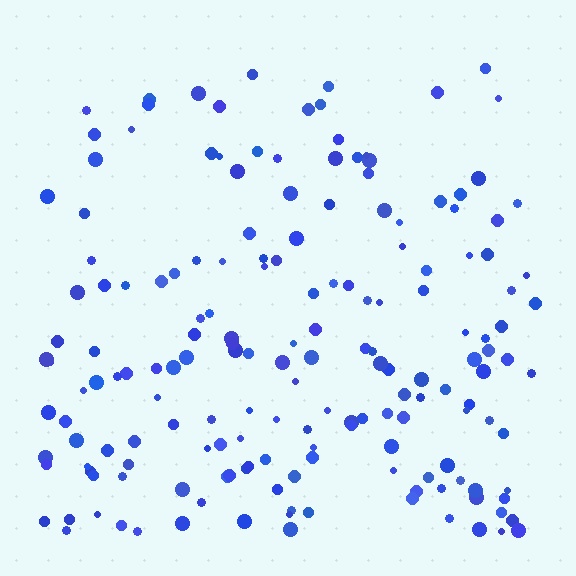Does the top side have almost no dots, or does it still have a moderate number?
Still a moderate number, just noticeably fewer than the bottom.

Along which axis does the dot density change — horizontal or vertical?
Vertical.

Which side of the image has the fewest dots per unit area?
The top.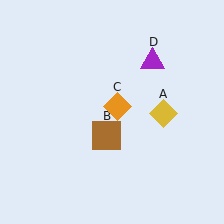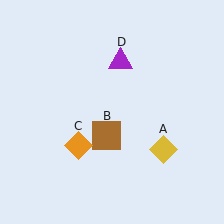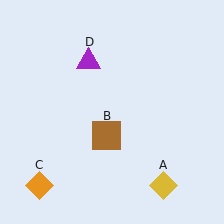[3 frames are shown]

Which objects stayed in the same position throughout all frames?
Brown square (object B) remained stationary.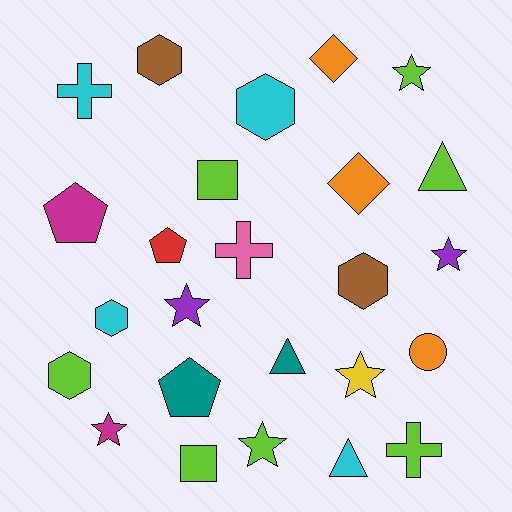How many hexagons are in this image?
There are 5 hexagons.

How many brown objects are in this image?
There are 2 brown objects.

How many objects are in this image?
There are 25 objects.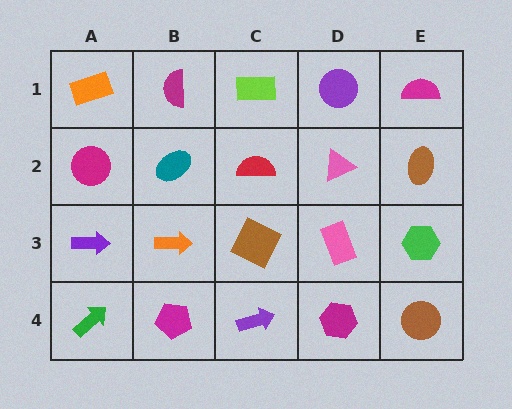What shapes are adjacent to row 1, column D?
A pink triangle (row 2, column D), a lime rectangle (row 1, column C), a magenta semicircle (row 1, column E).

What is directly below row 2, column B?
An orange arrow.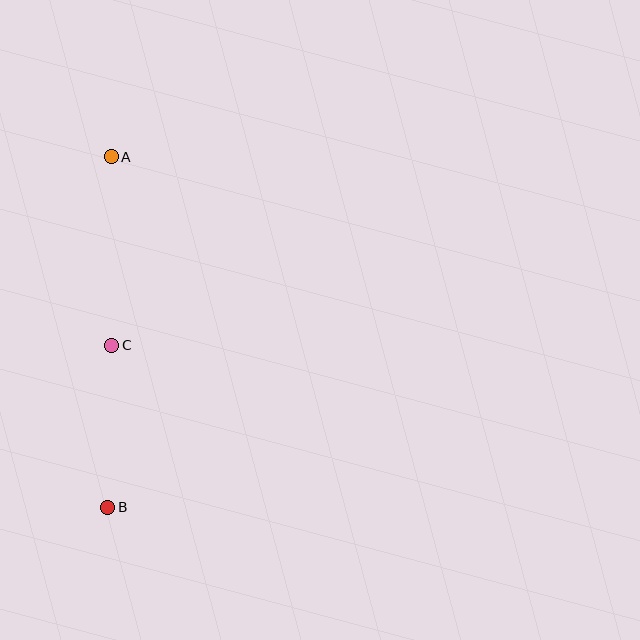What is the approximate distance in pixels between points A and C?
The distance between A and C is approximately 189 pixels.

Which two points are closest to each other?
Points B and C are closest to each other.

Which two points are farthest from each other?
Points A and B are farthest from each other.